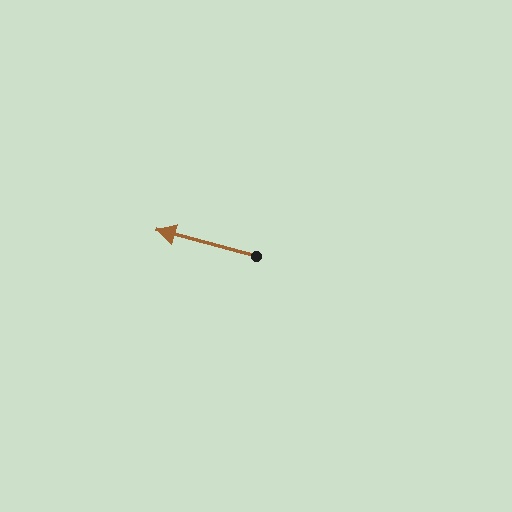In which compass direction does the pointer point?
West.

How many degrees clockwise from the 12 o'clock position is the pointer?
Approximately 285 degrees.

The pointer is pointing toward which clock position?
Roughly 9 o'clock.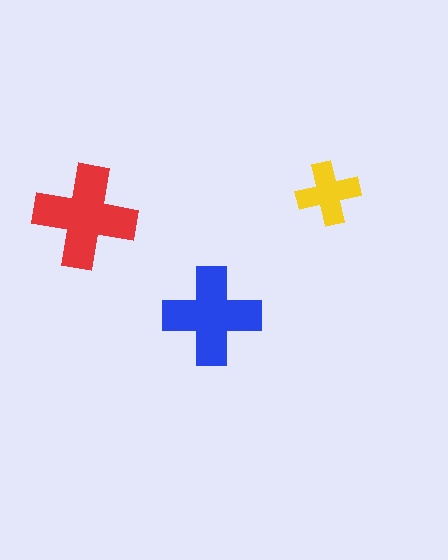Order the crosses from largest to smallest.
the red one, the blue one, the yellow one.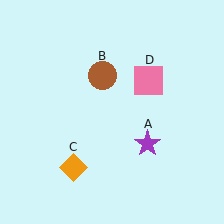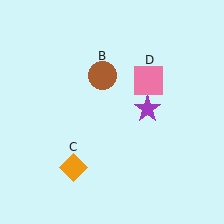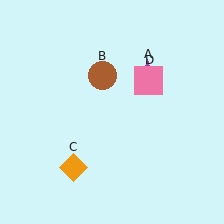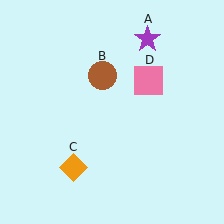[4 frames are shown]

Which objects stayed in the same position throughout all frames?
Brown circle (object B) and orange diamond (object C) and pink square (object D) remained stationary.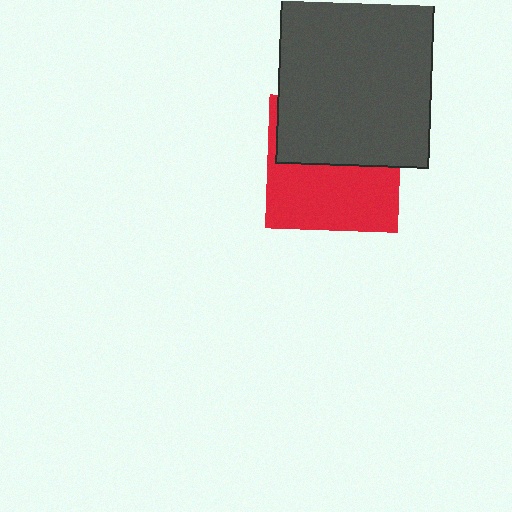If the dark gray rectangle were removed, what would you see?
You would see the complete red square.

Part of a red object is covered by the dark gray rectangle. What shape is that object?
It is a square.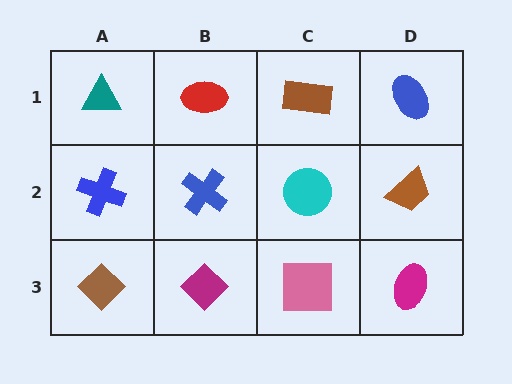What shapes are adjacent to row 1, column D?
A brown trapezoid (row 2, column D), a brown rectangle (row 1, column C).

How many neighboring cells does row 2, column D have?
3.